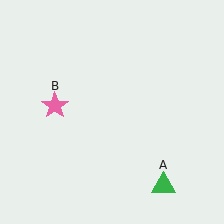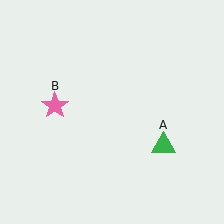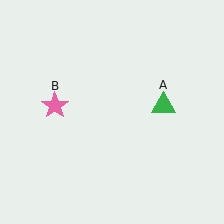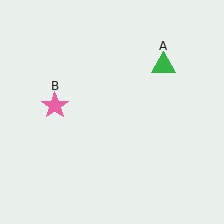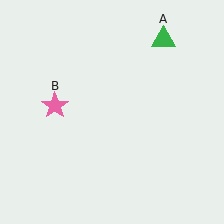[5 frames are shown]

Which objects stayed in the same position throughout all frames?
Pink star (object B) remained stationary.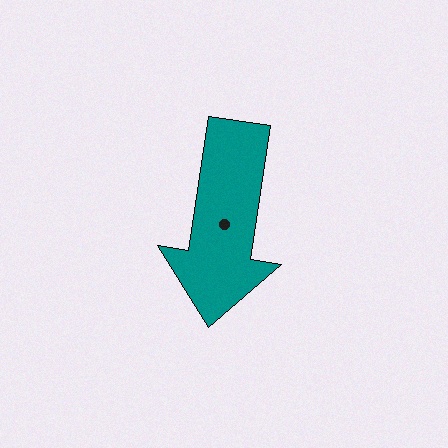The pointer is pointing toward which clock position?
Roughly 6 o'clock.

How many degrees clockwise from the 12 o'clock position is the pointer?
Approximately 188 degrees.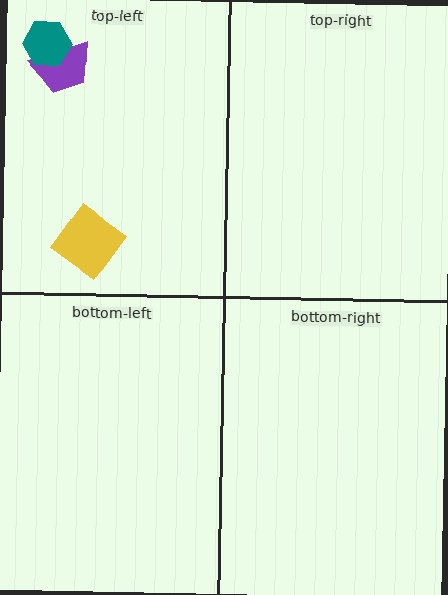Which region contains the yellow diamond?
The top-left region.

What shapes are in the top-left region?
The purple trapezoid, the yellow diamond, the teal hexagon.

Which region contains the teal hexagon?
The top-left region.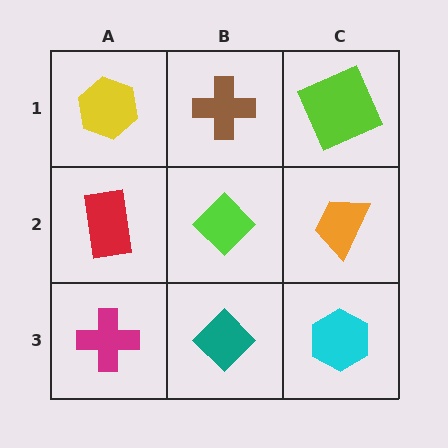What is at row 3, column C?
A cyan hexagon.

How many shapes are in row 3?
3 shapes.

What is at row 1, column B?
A brown cross.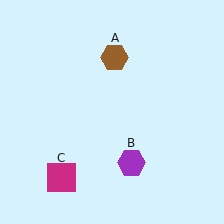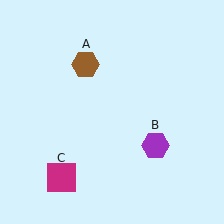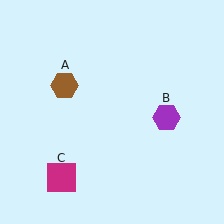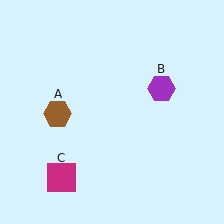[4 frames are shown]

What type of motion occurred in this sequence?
The brown hexagon (object A), purple hexagon (object B) rotated counterclockwise around the center of the scene.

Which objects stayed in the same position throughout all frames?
Magenta square (object C) remained stationary.